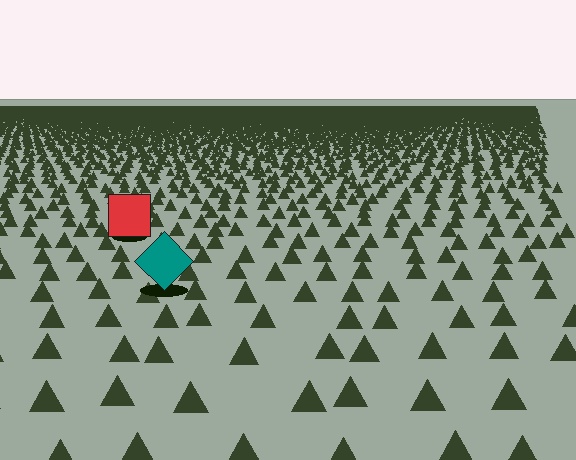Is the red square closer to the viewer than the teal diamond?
No. The teal diamond is closer — you can tell from the texture gradient: the ground texture is coarser near it.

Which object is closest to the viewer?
The teal diamond is closest. The texture marks near it are larger and more spread out.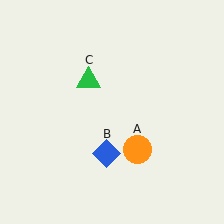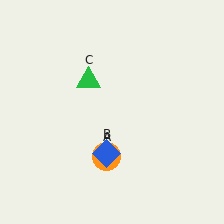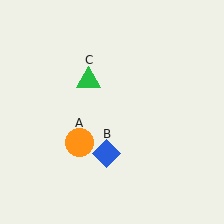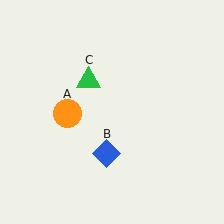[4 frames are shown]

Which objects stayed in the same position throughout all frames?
Blue diamond (object B) and green triangle (object C) remained stationary.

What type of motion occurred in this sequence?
The orange circle (object A) rotated clockwise around the center of the scene.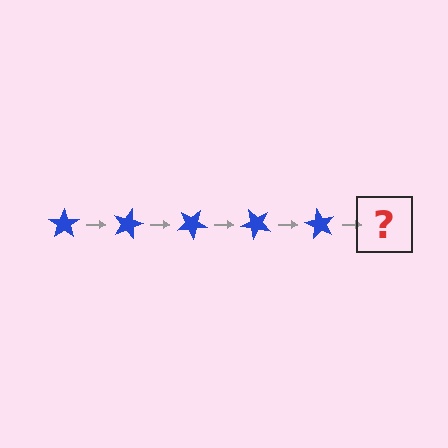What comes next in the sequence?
The next element should be a blue star rotated 75 degrees.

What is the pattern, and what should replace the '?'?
The pattern is that the star rotates 15 degrees each step. The '?' should be a blue star rotated 75 degrees.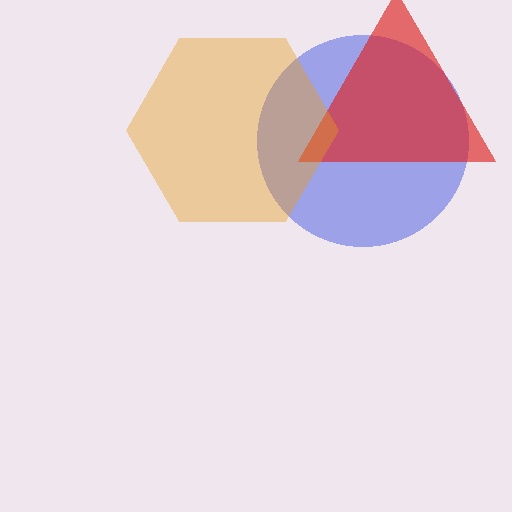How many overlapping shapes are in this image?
There are 3 overlapping shapes in the image.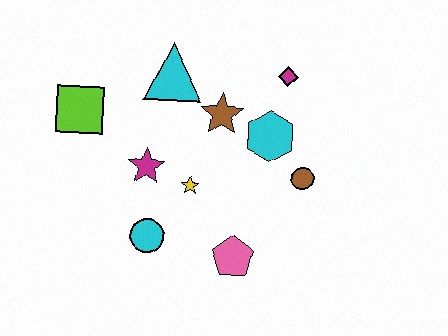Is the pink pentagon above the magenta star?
No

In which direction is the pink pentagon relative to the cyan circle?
The pink pentagon is to the right of the cyan circle.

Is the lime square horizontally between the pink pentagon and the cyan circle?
No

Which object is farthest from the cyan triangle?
The pink pentagon is farthest from the cyan triangle.